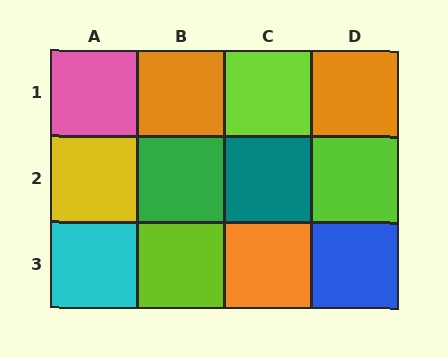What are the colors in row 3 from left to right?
Cyan, lime, orange, blue.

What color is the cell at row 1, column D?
Orange.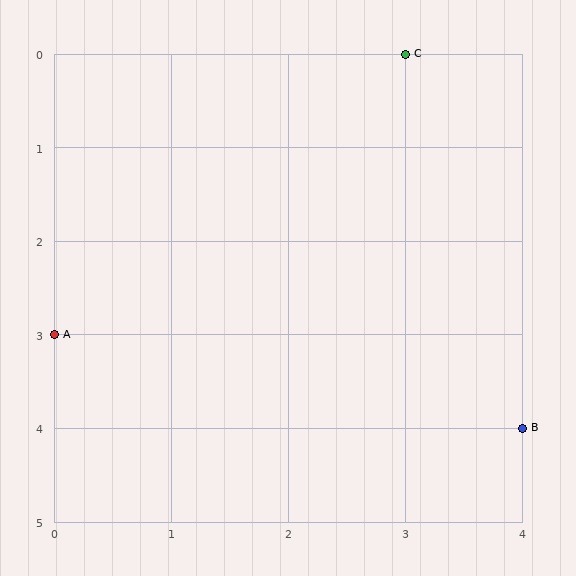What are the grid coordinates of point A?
Point A is at grid coordinates (0, 3).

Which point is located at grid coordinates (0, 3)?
Point A is at (0, 3).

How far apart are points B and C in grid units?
Points B and C are 1 column and 4 rows apart (about 4.1 grid units diagonally).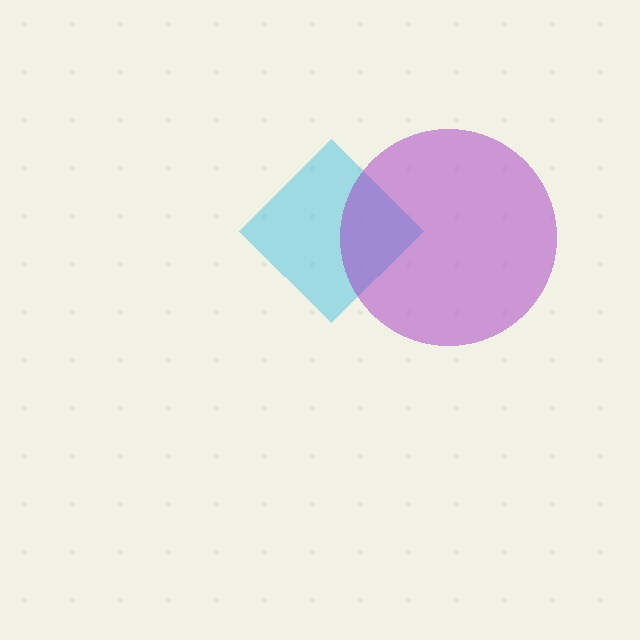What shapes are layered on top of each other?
The layered shapes are: a cyan diamond, a purple circle.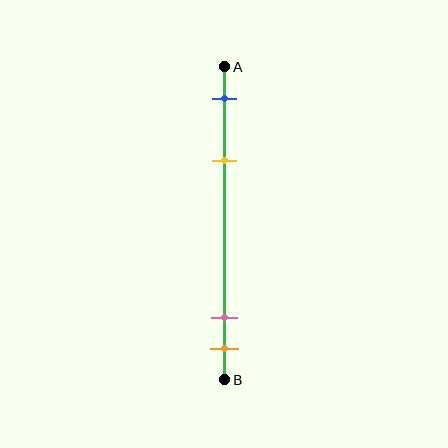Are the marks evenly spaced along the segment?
No, the marks are not evenly spaced.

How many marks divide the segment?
There are 4 marks dividing the segment.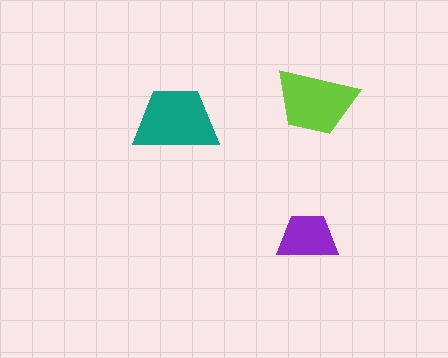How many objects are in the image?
There are 3 objects in the image.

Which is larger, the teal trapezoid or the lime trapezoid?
The teal one.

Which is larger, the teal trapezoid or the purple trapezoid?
The teal one.